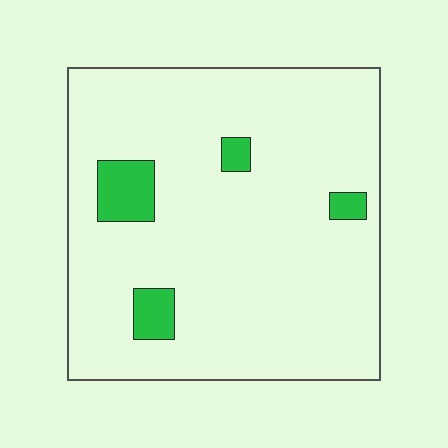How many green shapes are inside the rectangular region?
4.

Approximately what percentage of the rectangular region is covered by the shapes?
Approximately 10%.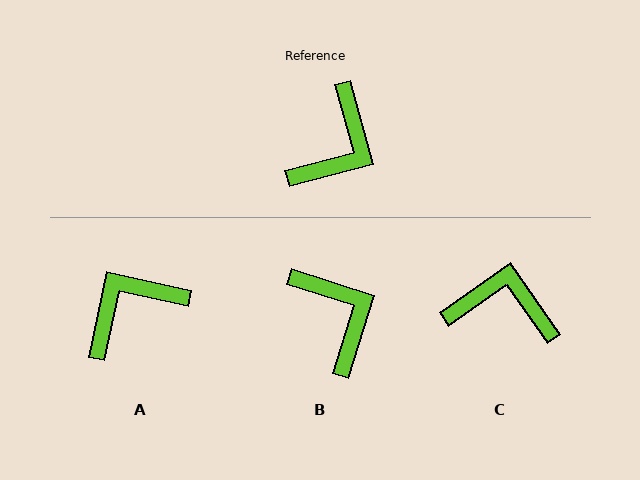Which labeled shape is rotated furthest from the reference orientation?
A, about 153 degrees away.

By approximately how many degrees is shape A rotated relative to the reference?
Approximately 153 degrees counter-clockwise.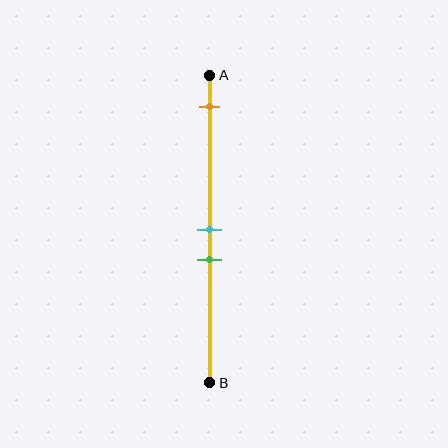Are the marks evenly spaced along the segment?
No, the marks are not evenly spaced.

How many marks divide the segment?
There are 3 marks dividing the segment.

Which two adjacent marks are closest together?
The cyan and green marks are the closest adjacent pair.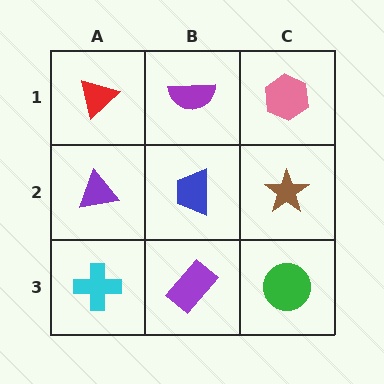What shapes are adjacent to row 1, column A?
A purple triangle (row 2, column A), a purple semicircle (row 1, column B).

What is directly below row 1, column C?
A brown star.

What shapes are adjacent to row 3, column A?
A purple triangle (row 2, column A), a purple rectangle (row 3, column B).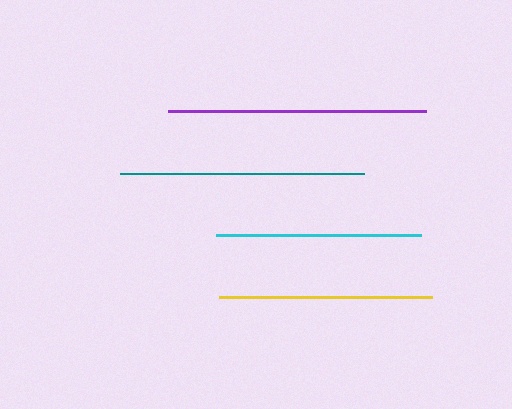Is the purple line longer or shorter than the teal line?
The purple line is longer than the teal line.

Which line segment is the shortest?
The cyan line is the shortest at approximately 205 pixels.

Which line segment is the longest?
The purple line is the longest at approximately 258 pixels.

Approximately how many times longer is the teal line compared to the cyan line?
The teal line is approximately 1.2 times the length of the cyan line.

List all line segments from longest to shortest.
From longest to shortest: purple, teal, yellow, cyan.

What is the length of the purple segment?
The purple segment is approximately 258 pixels long.